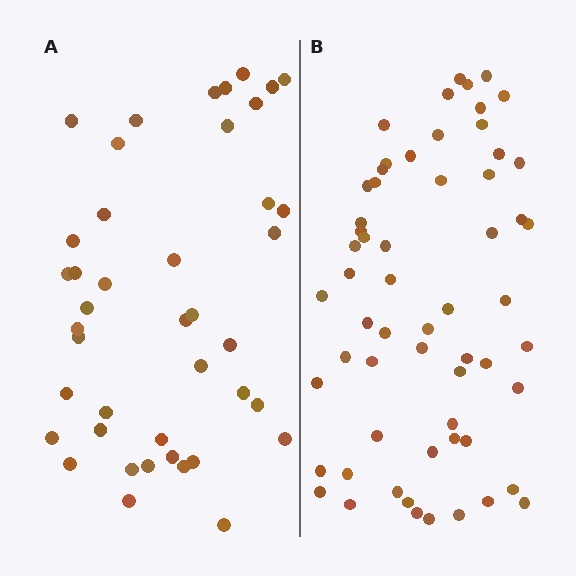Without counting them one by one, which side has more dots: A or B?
Region B (the right region) has more dots.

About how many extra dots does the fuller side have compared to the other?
Region B has approximately 20 more dots than region A.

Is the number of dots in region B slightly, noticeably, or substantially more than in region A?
Region B has noticeably more, but not dramatically so. The ratio is roughly 1.4 to 1.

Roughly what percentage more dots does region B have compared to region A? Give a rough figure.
About 45% more.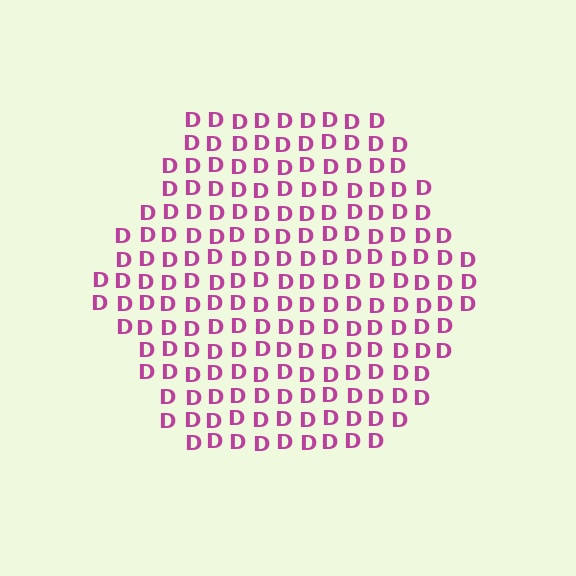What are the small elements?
The small elements are letter D's.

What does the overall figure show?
The overall figure shows a hexagon.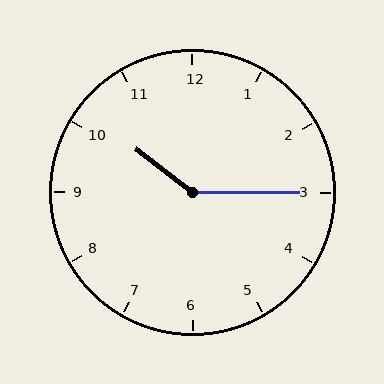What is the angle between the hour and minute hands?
Approximately 142 degrees.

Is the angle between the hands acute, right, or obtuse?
It is obtuse.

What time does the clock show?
10:15.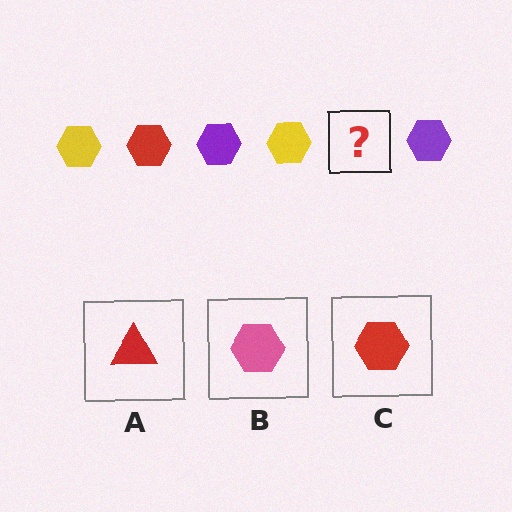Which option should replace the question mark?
Option C.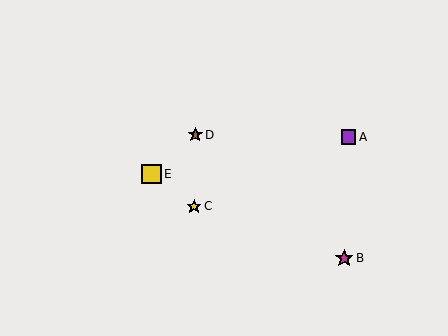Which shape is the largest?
The yellow square (labeled E) is the largest.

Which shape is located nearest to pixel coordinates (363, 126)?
The purple square (labeled A) at (349, 137) is nearest to that location.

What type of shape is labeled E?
Shape E is a yellow square.